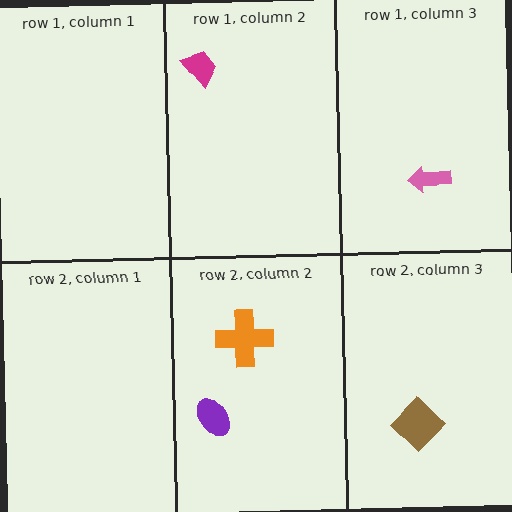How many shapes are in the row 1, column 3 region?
1.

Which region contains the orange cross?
The row 2, column 2 region.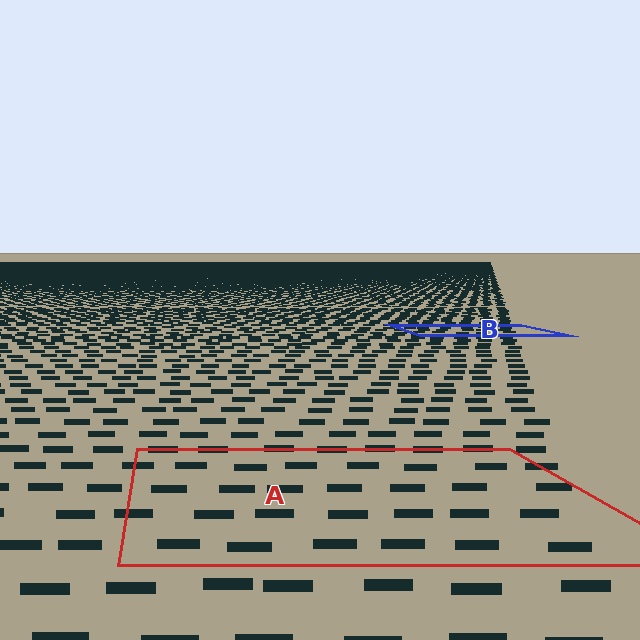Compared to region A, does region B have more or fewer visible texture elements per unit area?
Region B has more texture elements per unit area — they are packed more densely because it is farther away.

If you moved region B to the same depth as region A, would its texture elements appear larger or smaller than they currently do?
They would appear larger. At a closer depth, the same texture elements are projected at a bigger on-screen size.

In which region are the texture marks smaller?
The texture marks are smaller in region B, because it is farther away.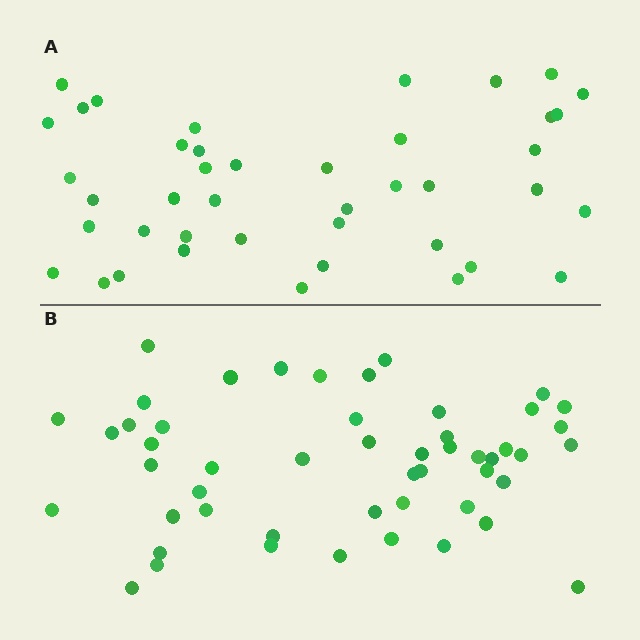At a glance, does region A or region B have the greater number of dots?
Region B (the bottom region) has more dots.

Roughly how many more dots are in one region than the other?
Region B has roughly 8 or so more dots than region A.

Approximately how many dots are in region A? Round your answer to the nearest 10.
About 40 dots. (The exact count is 42, which rounds to 40.)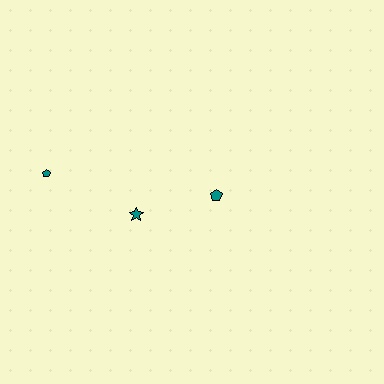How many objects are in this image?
There are 3 objects.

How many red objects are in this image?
There are no red objects.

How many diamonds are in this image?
There are no diamonds.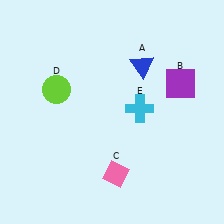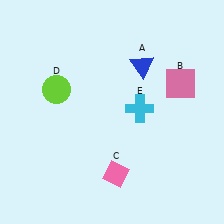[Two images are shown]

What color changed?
The square (B) changed from purple in Image 1 to pink in Image 2.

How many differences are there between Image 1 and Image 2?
There is 1 difference between the two images.